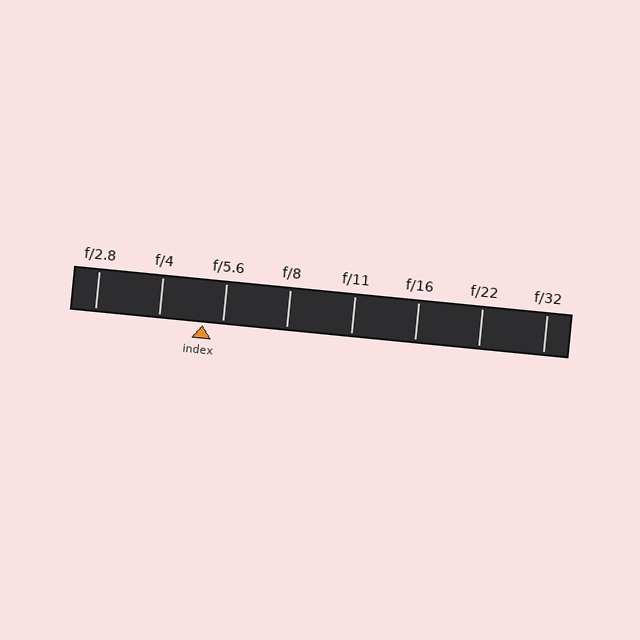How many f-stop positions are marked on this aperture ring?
There are 8 f-stop positions marked.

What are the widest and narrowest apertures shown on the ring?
The widest aperture shown is f/2.8 and the narrowest is f/32.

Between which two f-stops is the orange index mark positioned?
The index mark is between f/4 and f/5.6.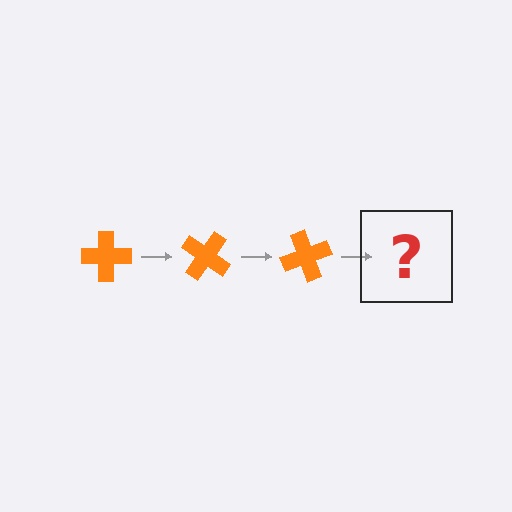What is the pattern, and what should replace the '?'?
The pattern is that the cross rotates 35 degrees each step. The '?' should be an orange cross rotated 105 degrees.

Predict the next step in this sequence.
The next step is an orange cross rotated 105 degrees.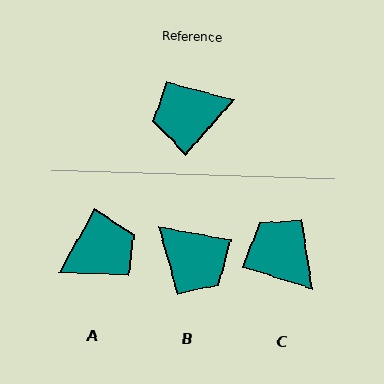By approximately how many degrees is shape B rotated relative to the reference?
Approximately 121 degrees counter-clockwise.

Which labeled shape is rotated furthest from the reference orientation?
A, about 167 degrees away.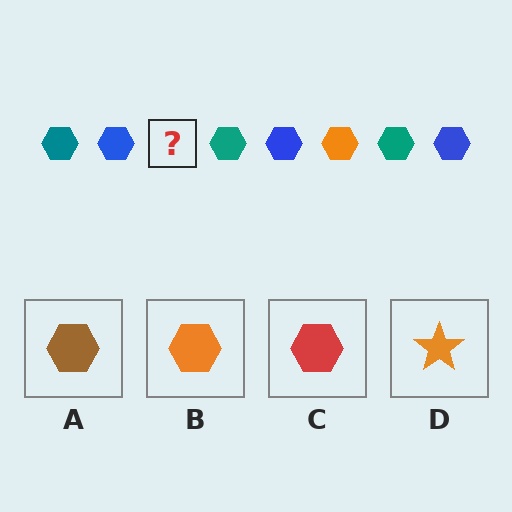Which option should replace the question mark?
Option B.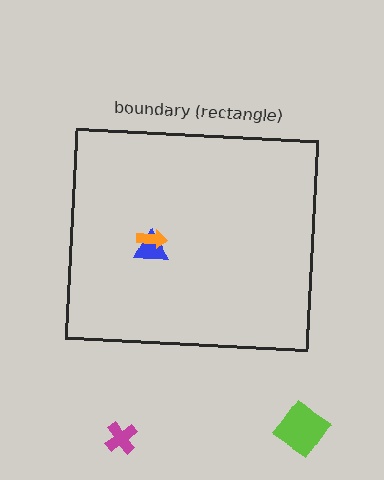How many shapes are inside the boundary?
2 inside, 2 outside.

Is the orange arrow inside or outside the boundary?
Inside.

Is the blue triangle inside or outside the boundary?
Inside.